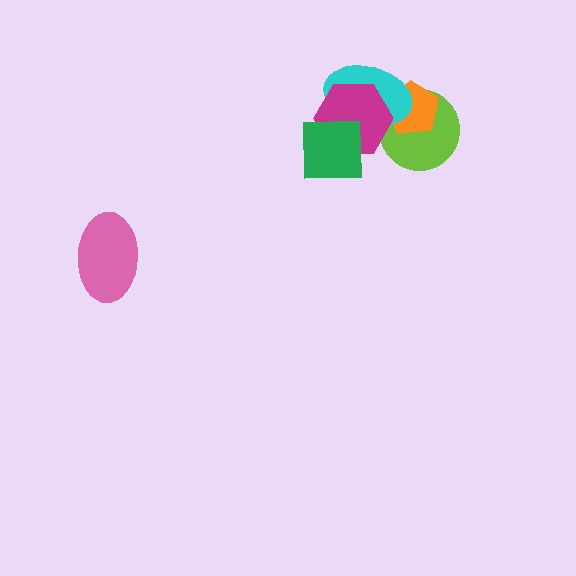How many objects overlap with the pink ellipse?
0 objects overlap with the pink ellipse.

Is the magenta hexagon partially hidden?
Yes, it is partially covered by another shape.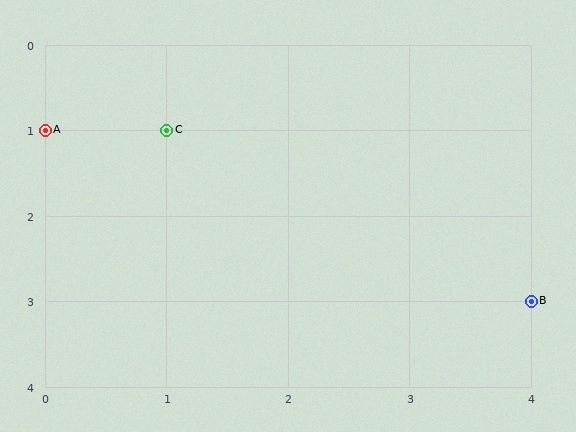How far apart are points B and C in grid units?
Points B and C are 3 columns and 2 rows apart (about 3.6 grid units diagonally).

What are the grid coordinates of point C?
Point C is at grid coordinates (1, 1).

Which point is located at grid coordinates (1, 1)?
Point C is at (1, 1).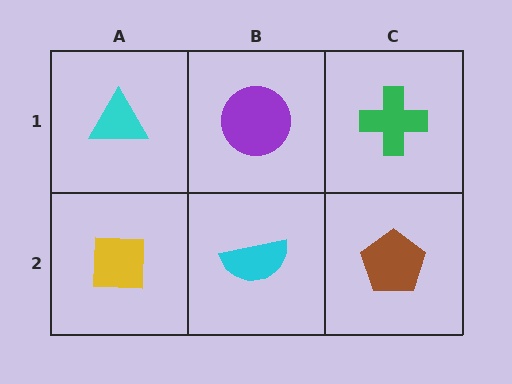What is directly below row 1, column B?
A cyan semicircle.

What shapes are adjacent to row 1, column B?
A cyan semicircle (row 2, column B), a cyan triangle (row 1, column A), a green cross (row 1, column C).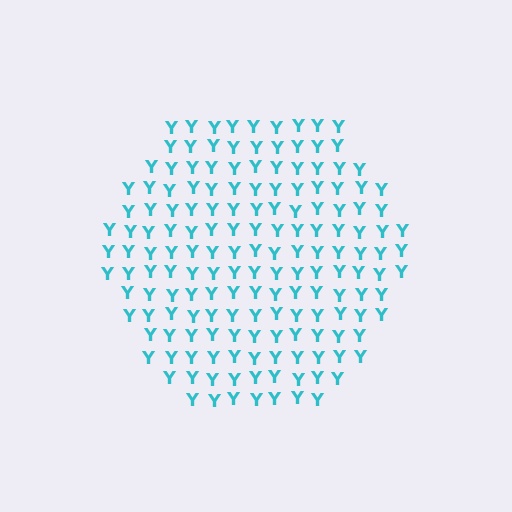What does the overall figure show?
The overall figure shows a hexagon.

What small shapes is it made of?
It is made of small letter Y's.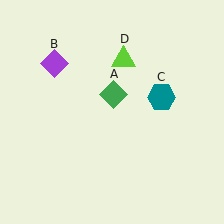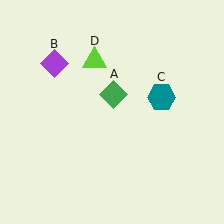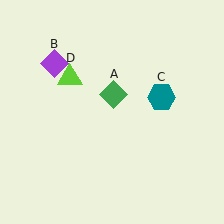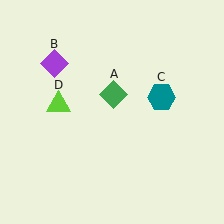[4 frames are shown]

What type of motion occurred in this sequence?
The lime triangle (object D) rotated counterclockwise around the center of the scene.